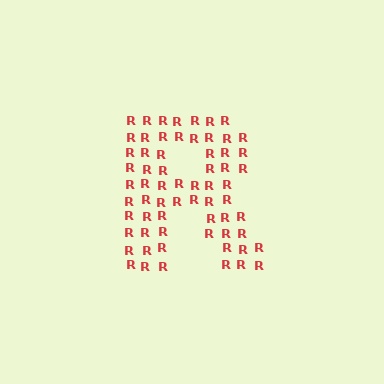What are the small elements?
The small elements are letter R's.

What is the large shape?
The large shape is the letter R.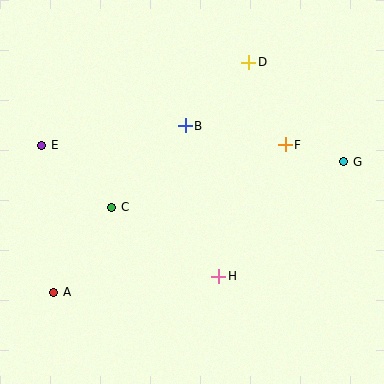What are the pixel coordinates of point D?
Point D is at (249, 62).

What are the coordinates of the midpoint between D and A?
The midpoint between D and A is at (151, 177).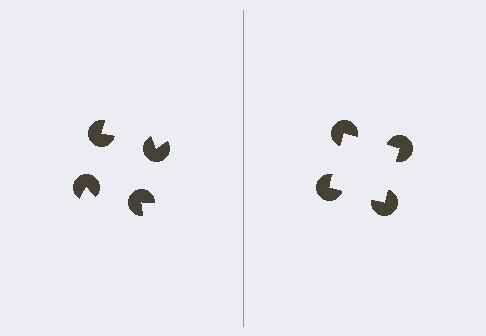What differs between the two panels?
The pac-man discs are positioned identically on both sides; only the wedge orientations differ. On the right they align to a square; on the left they are misaligned.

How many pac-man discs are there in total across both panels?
8 — 4 on each side.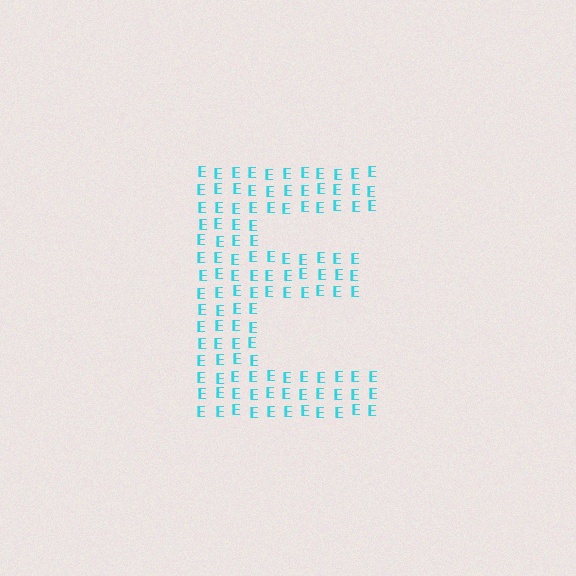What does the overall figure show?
The overall figure shows the letter E.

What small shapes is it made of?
It is made of small letter E's.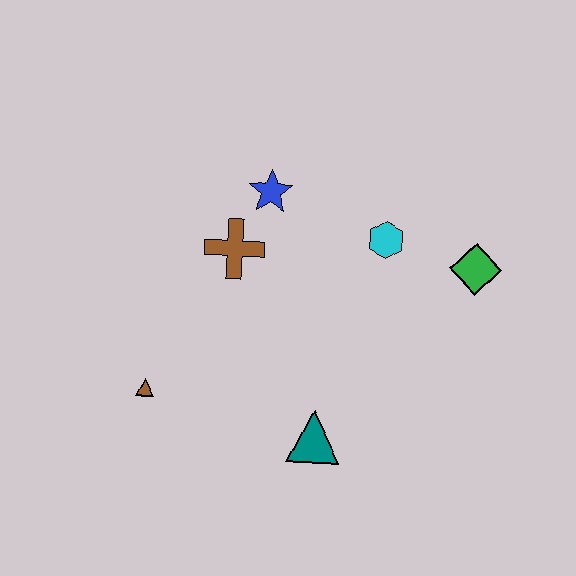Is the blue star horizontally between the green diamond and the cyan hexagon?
No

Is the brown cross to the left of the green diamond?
Yes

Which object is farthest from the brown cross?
The green diamond is farthest from the brown cross.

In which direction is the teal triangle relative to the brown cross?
The teal triangle is below the brown cross.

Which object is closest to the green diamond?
The cyan hexagon is closest to the green diamond.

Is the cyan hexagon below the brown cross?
No